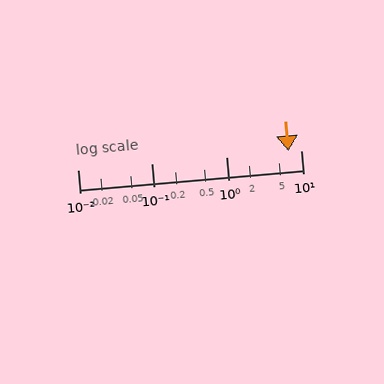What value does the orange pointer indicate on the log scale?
The pointer indicates approximately 6.8.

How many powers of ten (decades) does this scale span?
The scale spans 3 decades, from 0.01 to 10.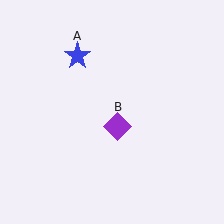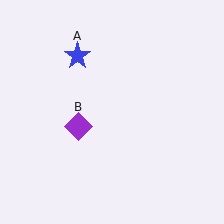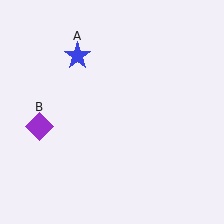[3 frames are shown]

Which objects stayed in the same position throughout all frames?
Blue star (object A) remained stationary.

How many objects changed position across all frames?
1 object changed position: purple diamond (object B).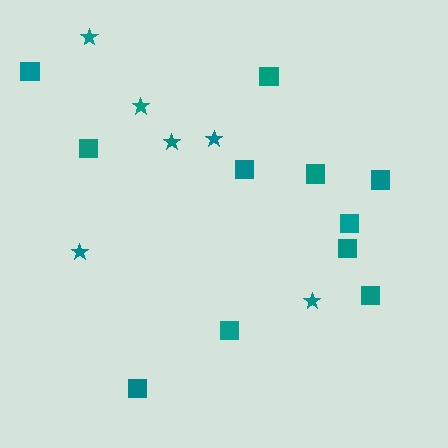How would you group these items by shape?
There are 2 groups: one group of squares (11) and one group of stars (6).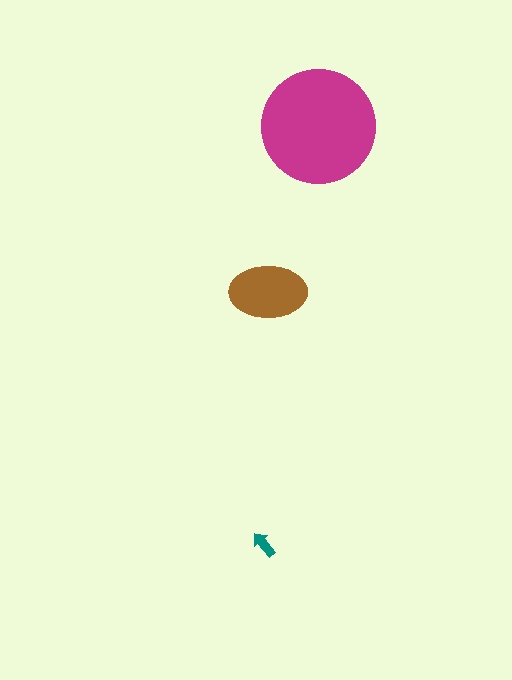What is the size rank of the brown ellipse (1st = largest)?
2nd.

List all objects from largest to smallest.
The magenta circle, the brown ellipse, the teal arrow.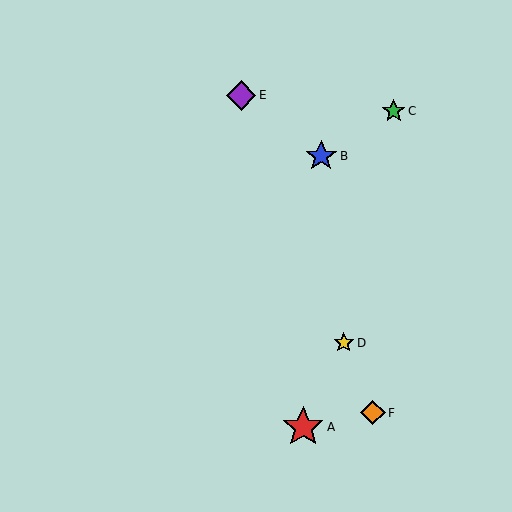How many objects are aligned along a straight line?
3 objects (D, E, F) are aligned along a straight line.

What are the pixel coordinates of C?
Object C is at (394, 111).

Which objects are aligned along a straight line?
Objects D, E, F are aligned along a straight line.